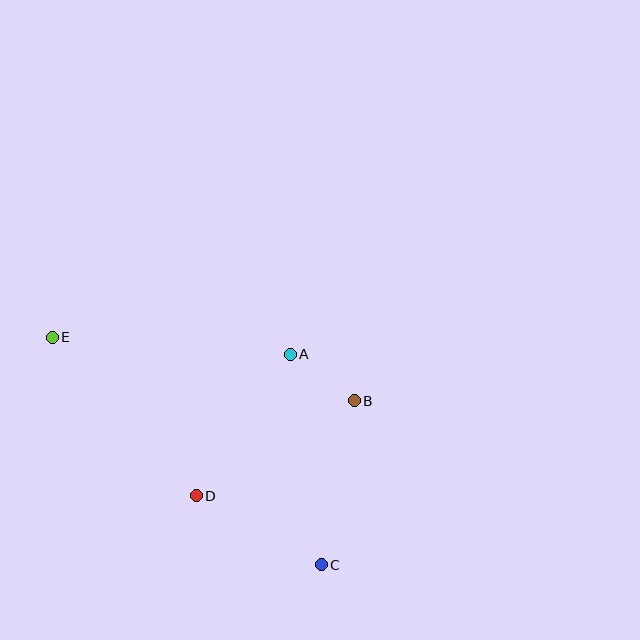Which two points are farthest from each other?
Points C and E are farthest from each other.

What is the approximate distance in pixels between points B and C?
The distance between B and C is approximately 167 pixels.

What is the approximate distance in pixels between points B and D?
The distance between B and D is approximately 184 pixels.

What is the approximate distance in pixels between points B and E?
The distance between B and E is approximately 309 pixels.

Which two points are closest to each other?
Points A and B are closest to each other.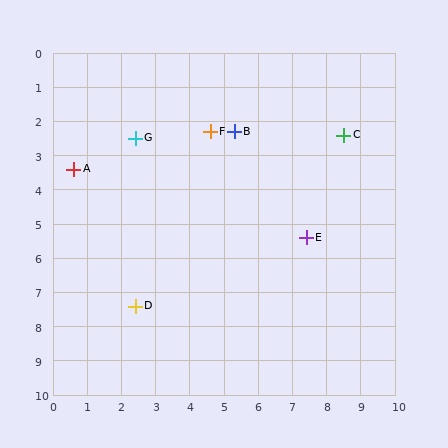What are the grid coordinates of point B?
Point B is at approximately (5.3, 2.3).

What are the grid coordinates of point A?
Point A is at approximately (0.6, 3.4).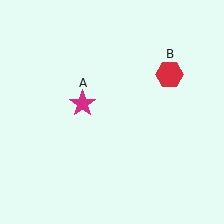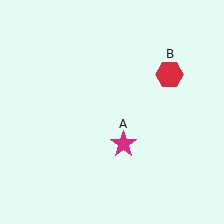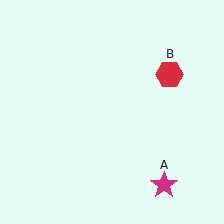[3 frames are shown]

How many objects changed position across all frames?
1 object changed position: magenta star (object A).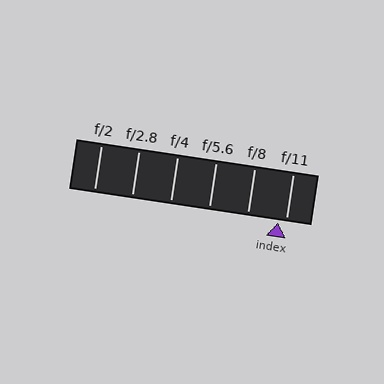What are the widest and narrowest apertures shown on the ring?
The widest aperture shown is f/2 and the narrowest is f/11.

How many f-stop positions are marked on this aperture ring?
There are 6 f-stop positions marked.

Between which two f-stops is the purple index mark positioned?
The index mark is between f/8 and f/11.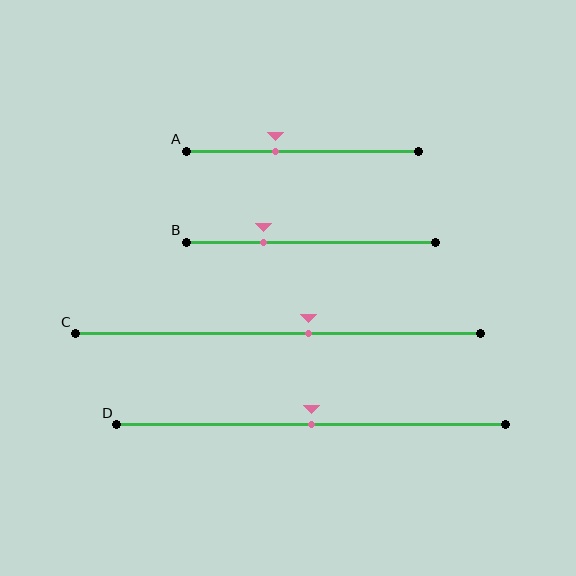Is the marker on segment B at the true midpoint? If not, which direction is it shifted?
No, the marker on segment B is shifted to the left by about 19% of the segment length.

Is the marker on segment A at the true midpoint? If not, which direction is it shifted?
No, the marker on segment A is shifted to the left by about 11% of the segment length.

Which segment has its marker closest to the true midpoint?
Segment D has its marker closest to the true midpoint.